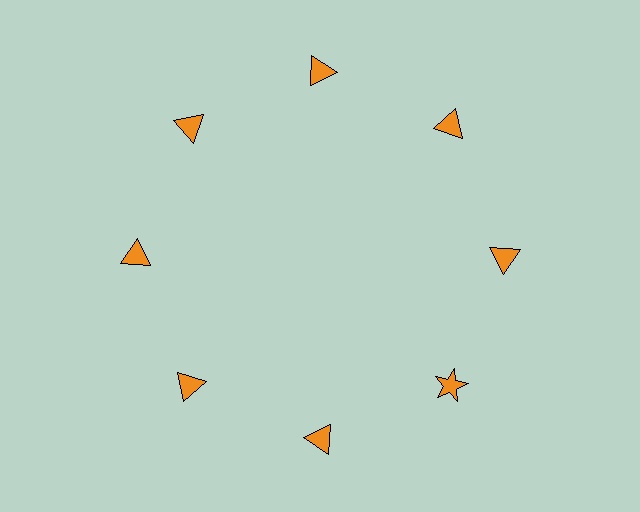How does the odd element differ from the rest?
It has a different shape: star instead of triangle.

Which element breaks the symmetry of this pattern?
The orange star at roughly the 4 o'clock position breaks the symmetry. All other shapes are orange triangles.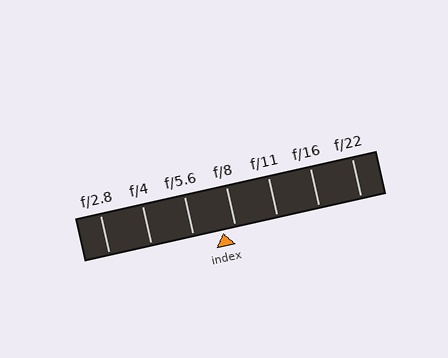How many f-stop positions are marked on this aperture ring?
There are 7 f-stop positions marked.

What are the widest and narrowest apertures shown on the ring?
The widest aperture shown is f/2.8 and the narrowest is f/22.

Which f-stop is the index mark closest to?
The index mark is closest to f/8.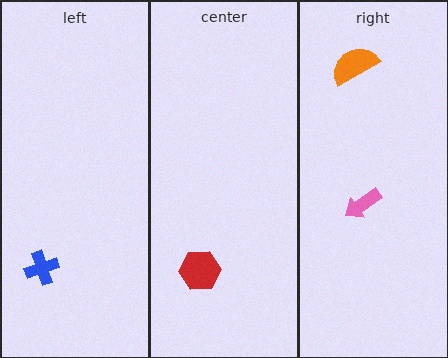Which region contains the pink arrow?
The right region.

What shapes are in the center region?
The red hexagon.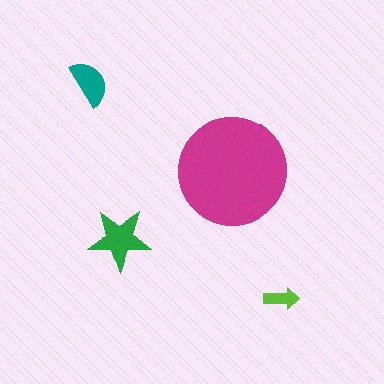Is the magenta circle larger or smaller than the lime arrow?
Larger.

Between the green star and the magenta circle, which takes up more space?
The magenta circle.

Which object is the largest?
The magenta circle.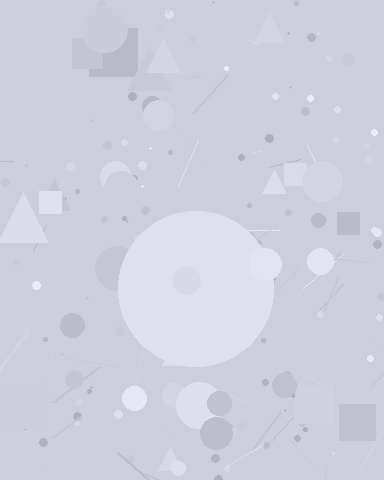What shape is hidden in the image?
A circle is hidden in the image.